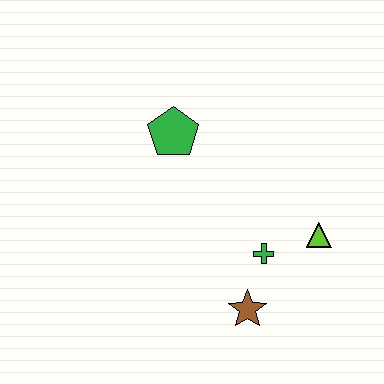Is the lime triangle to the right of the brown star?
Yes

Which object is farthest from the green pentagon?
The brown star is farthest from the green pentagon.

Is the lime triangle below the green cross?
No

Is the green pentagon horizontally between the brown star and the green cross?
No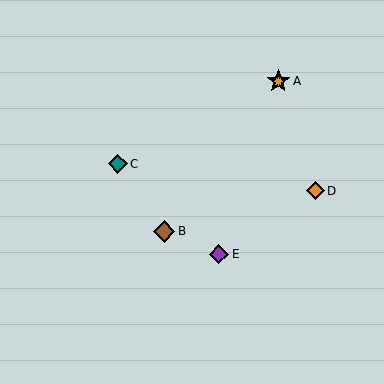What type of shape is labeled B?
Shape B is a brown diamond.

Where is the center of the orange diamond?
The center of the orange diamond is at (315, 191).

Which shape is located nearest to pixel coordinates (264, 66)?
The orange star (labeled A) at (278, 81) is nearest to that location.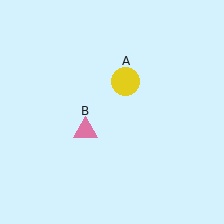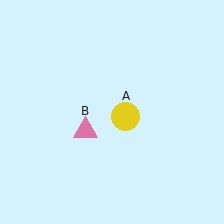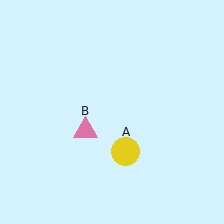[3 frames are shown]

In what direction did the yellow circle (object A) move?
The yellow circle (object A) moved down.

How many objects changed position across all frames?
1 object changed position: yellow circle (object A).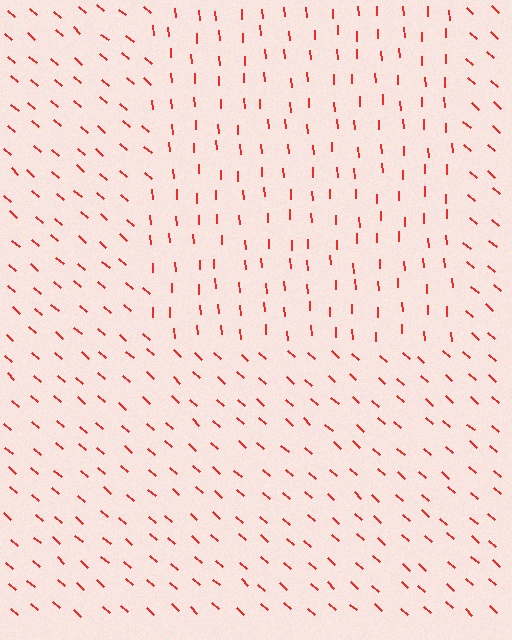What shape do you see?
I see a rectangle.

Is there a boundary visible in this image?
Yes, there is a texture boundary formed by a change in line orientation.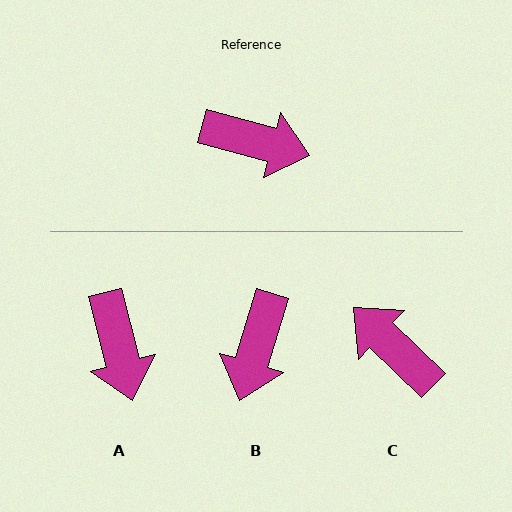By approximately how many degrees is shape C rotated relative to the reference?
Approximately 151 degrees counter-clockwise.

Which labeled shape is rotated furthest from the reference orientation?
C, about 151 degrees away.